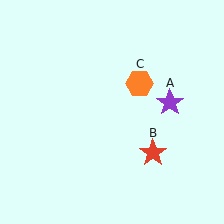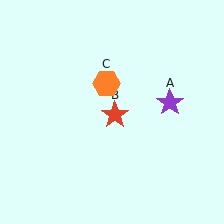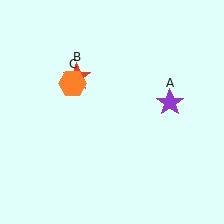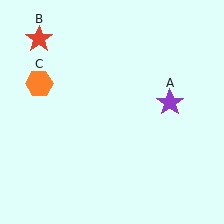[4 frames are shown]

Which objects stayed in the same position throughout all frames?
Purple star (object A) remained stationary.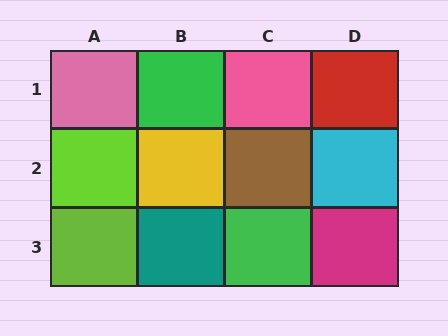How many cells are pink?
2 cells are pink.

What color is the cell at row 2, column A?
Lime.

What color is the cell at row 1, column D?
Red.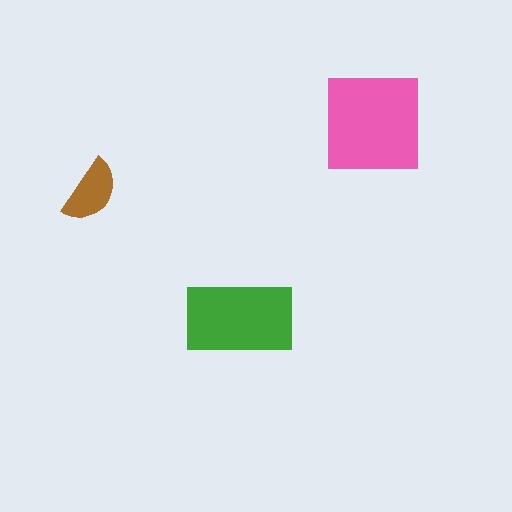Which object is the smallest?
The brown semicircle.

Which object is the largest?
The pink square.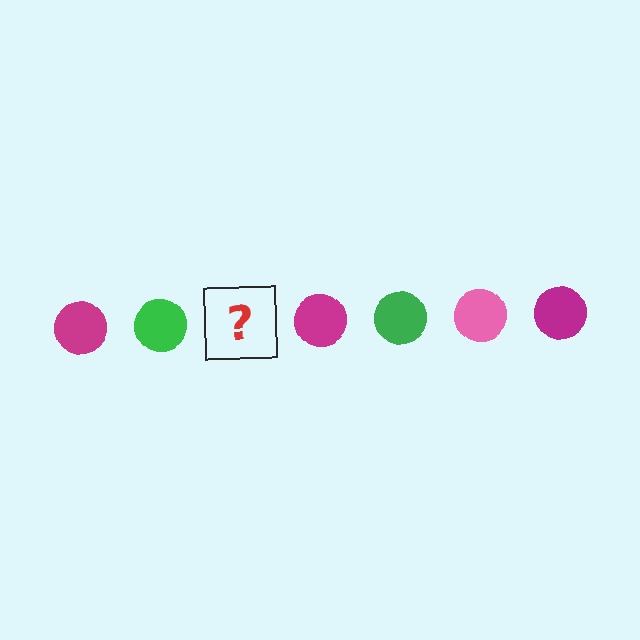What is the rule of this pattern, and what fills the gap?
The rule is that the pattern cycles through magenta, green, pink circles. The gap should be filled with a pink circle.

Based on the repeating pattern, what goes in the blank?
The blank should be a pink circle.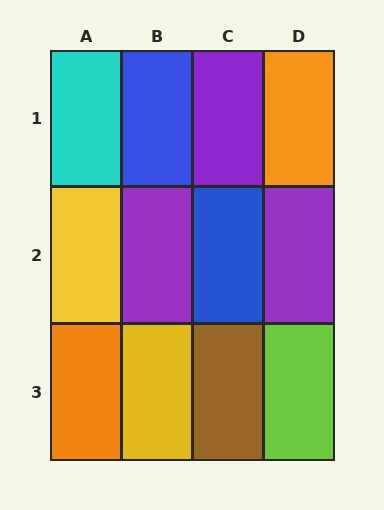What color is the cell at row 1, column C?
Purple.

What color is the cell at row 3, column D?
Lime.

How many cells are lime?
1 cell is lime.